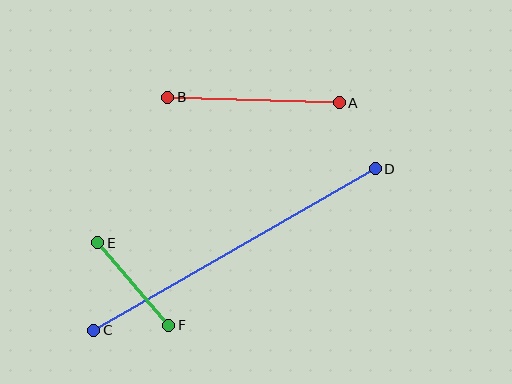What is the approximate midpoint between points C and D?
The midpoint is at approximately (234, 250) pixels.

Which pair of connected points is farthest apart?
Points C and D are farthest apart.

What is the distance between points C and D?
The distance is approximately 324 pixels.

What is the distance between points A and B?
The distance is approximately 171 pixels.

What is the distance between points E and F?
The distance is approximately 109 pixels.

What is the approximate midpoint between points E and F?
The midpoint is at approximately (133, 284) pixels.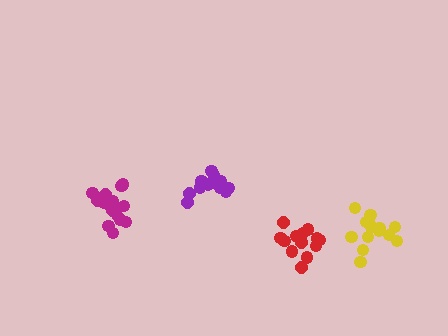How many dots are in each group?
Group 1: 17 dots, Group 2: 14 dots, Group 3: 13 dots, Group 4: 15 dots (59 total).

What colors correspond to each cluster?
The clusters are colored: magenta, yellow, purple, red.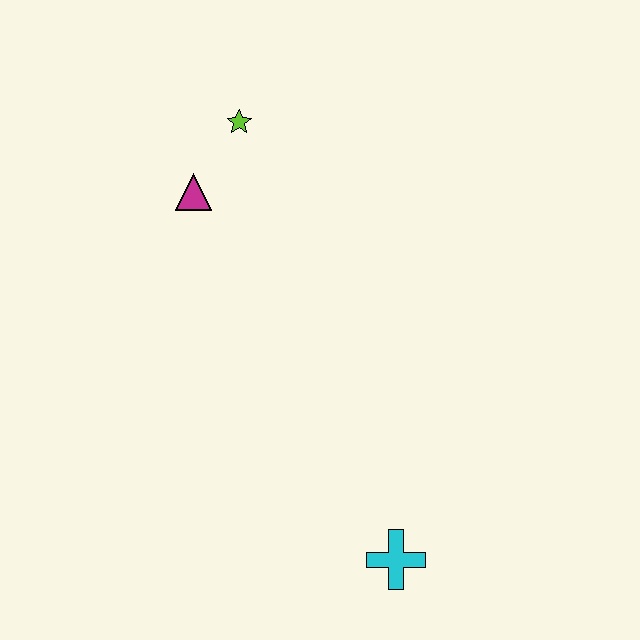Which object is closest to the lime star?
The magenta triangle is closest to the lime star.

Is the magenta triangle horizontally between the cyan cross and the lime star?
No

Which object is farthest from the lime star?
The cyan cross is farthest from the lime star.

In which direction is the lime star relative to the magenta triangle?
The lime star is above the magenta triangle.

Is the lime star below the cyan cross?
No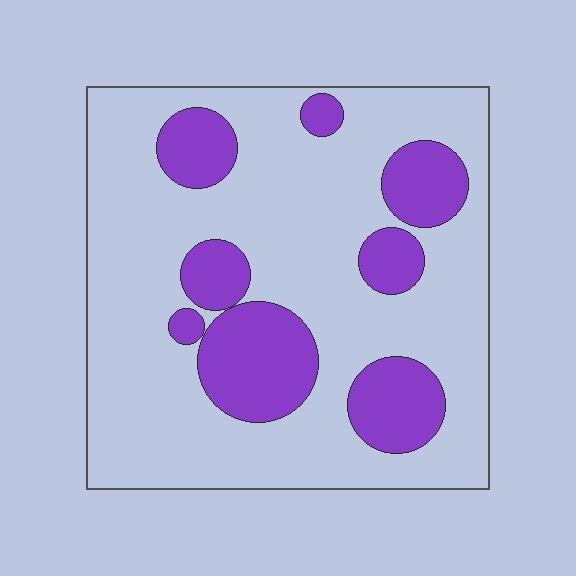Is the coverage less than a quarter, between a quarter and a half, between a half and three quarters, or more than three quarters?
Less than a quarter.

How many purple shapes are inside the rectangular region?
8.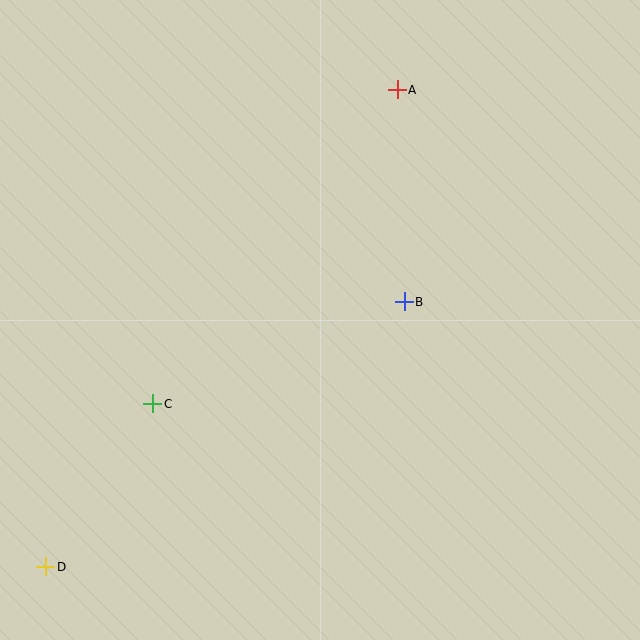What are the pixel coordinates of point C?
Point C is at (153, 404).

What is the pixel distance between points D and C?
The distance between D and C is 195 pixels.